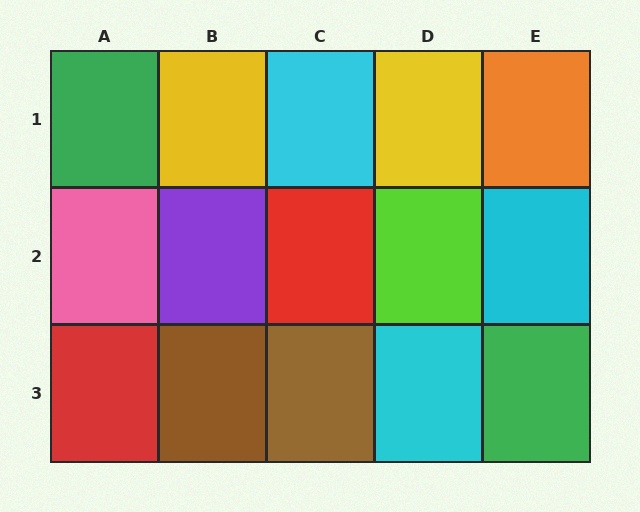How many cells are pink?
1 cell is pink.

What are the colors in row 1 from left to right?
Green, yellow, cyan, yellow, orange.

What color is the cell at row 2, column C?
Red.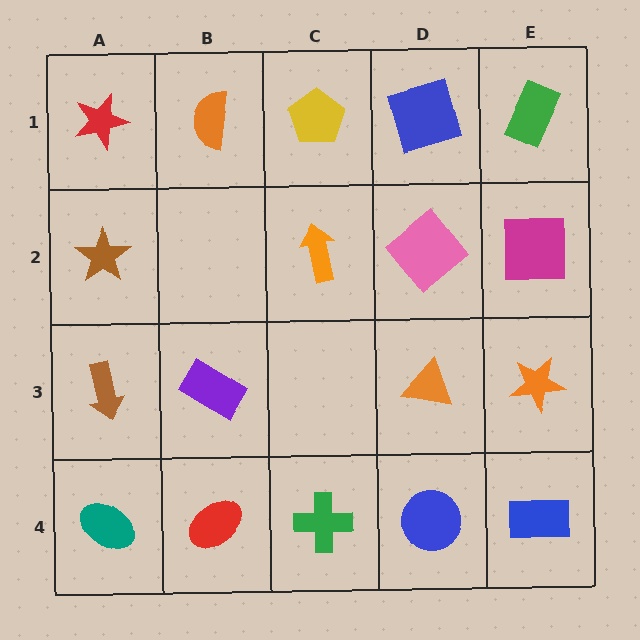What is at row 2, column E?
A magenta square.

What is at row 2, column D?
A pink diamond.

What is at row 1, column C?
A yellow pentagon.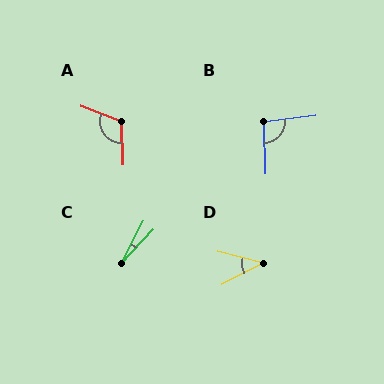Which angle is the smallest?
C, at approximately 16 degrees.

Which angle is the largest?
A, at approximately 113 degrees.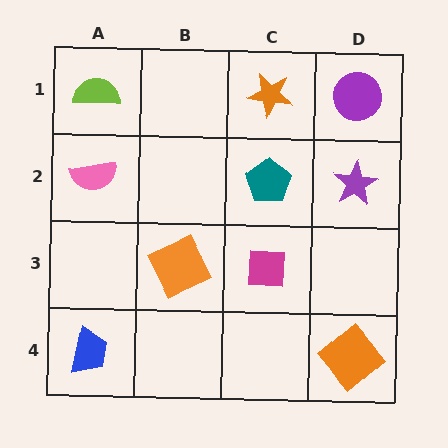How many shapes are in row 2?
3 shapes.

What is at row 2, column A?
A pink semicircle.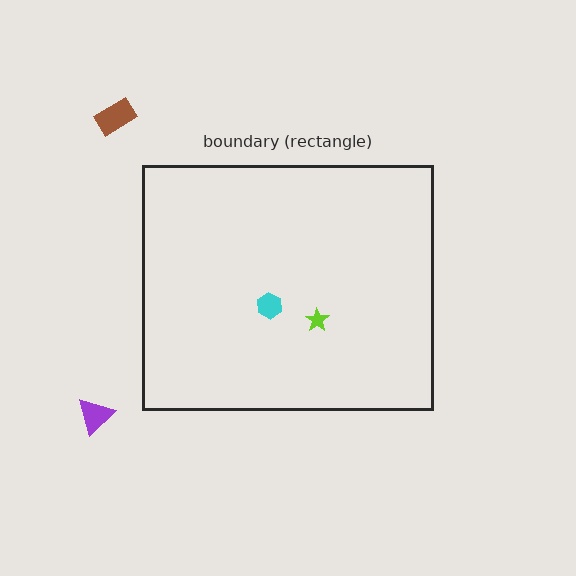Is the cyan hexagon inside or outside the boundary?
Inside.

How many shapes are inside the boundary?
2 inside, 2 outside.